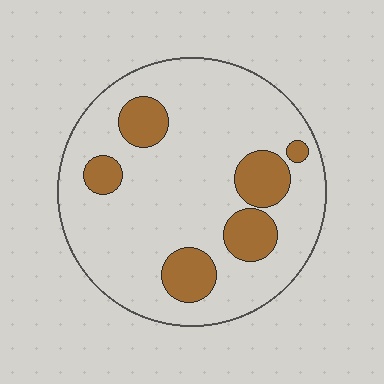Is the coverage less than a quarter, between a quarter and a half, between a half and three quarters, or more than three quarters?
Less than a quarter.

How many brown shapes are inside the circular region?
6.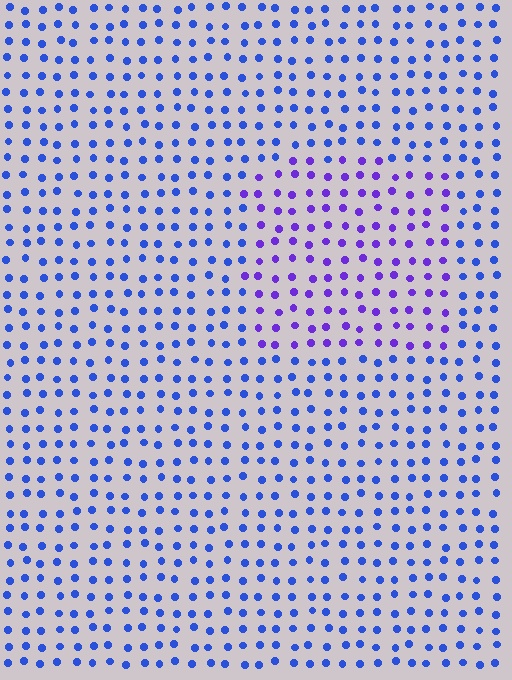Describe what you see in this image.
The image is filled with small blue elements in a uniform arrangement. A rectangle-shaped region is visible where the elements are tinted to a slightly different hue, forming a subtle color boundary.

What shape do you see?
I see a rectangle.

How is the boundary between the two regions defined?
The boundary is defined purely by a slight shift in hue (about 36 degrees). Spacing, size, and orientation are identical on both sides.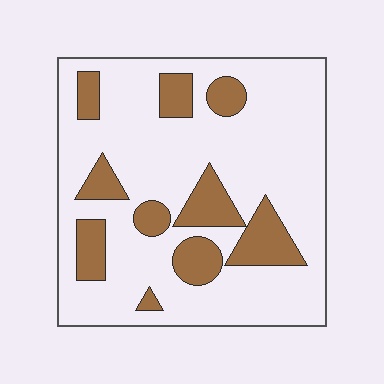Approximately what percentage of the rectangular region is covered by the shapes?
Approximately 20%.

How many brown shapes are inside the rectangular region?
10.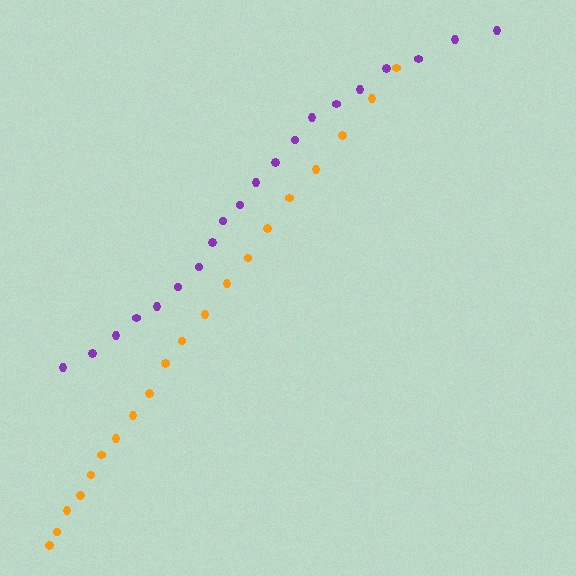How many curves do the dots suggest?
There are 2 distinct paths.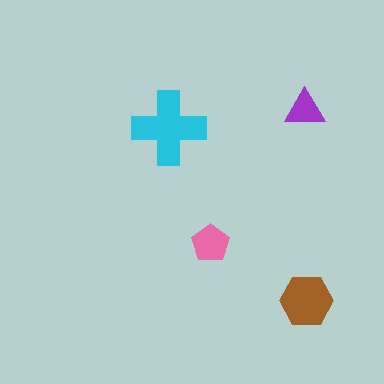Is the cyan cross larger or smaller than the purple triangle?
Larger.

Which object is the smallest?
The purple triangle.